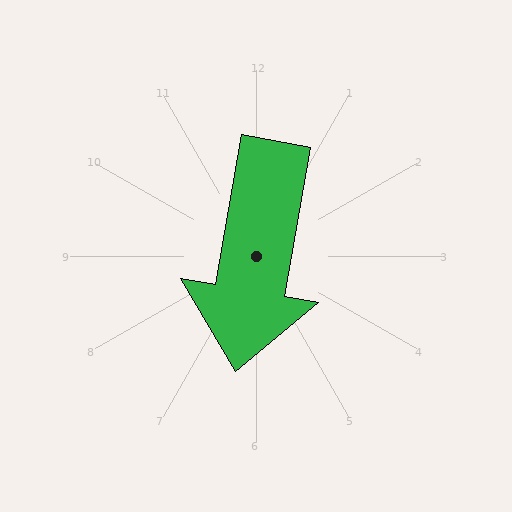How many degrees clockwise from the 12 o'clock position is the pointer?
Approximately 190 degrees.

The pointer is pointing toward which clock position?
Roughly 6 o'clock.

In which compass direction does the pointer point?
South.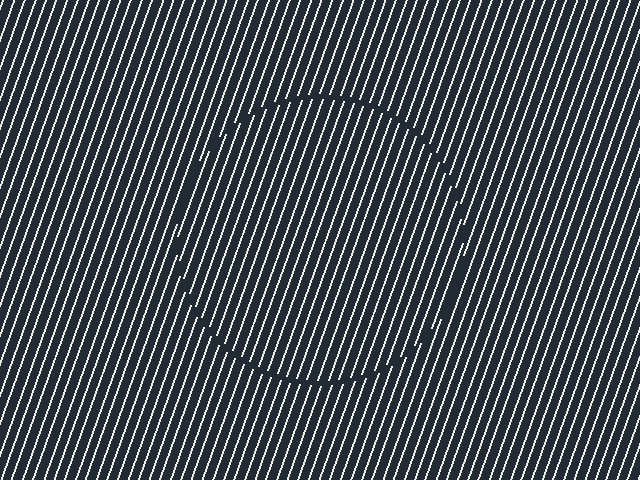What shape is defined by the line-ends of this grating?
An illusory circle. The interior of the shape contains the same grating, shifted by half a period — the contour is defined by the phase discontinuity where line-ends from the inner and outer gratings abut.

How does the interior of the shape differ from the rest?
The interior of the shape contains the same grating, shifted by half a period — the contour is defined by the phase discontinuity where line-ends from the inner and outer gratings abut.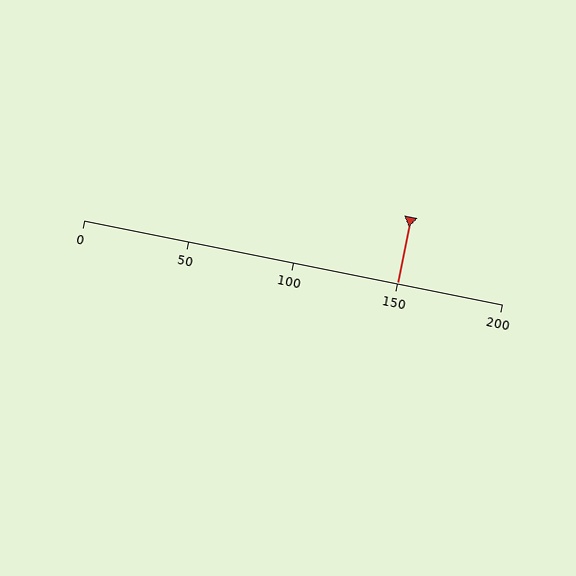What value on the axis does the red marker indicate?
The marker indicates approximately 150.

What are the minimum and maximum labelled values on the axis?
The axis runs from 0 to 200.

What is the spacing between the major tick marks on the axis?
The major ticks are spaced 50 apart.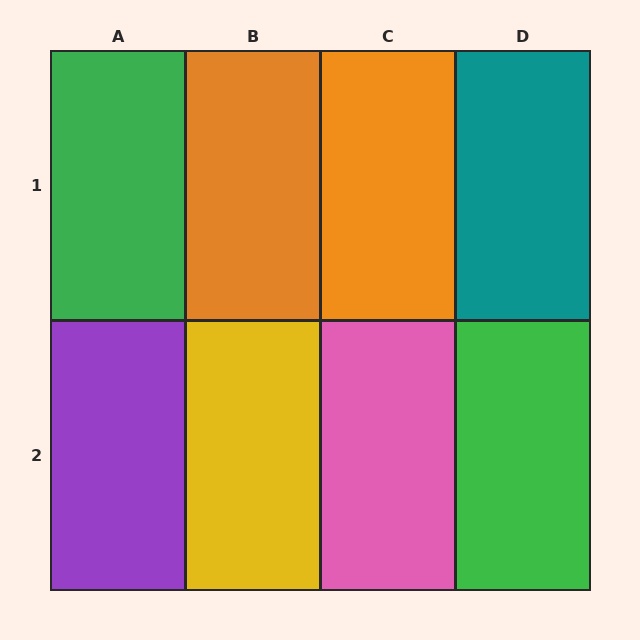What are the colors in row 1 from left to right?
Green, orange, orange, teal.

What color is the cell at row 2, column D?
Green.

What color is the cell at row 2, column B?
Yellow.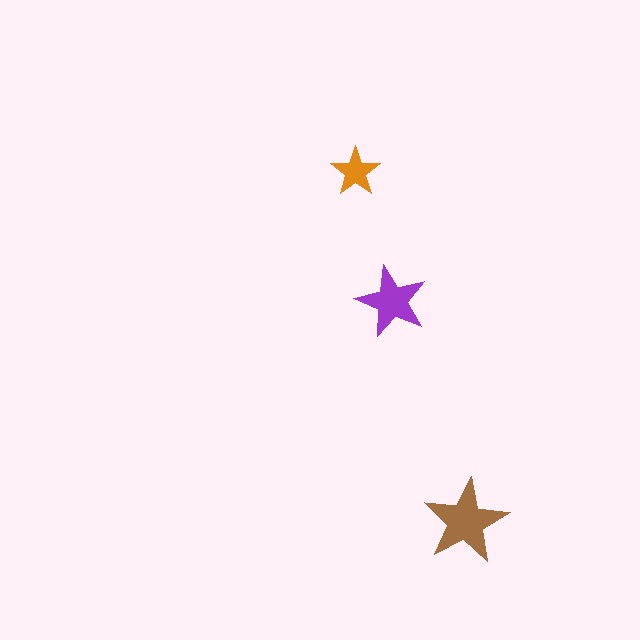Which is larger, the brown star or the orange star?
The brown one.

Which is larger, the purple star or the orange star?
The purple one.